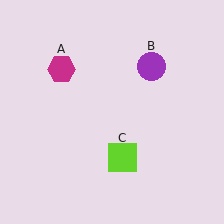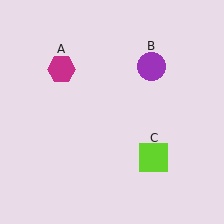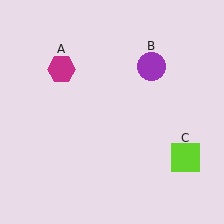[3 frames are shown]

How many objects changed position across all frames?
1 object changed position: lime square (object C).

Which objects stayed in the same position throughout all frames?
Magenta hexagon (object A) and purple circle (object B) remained stationary.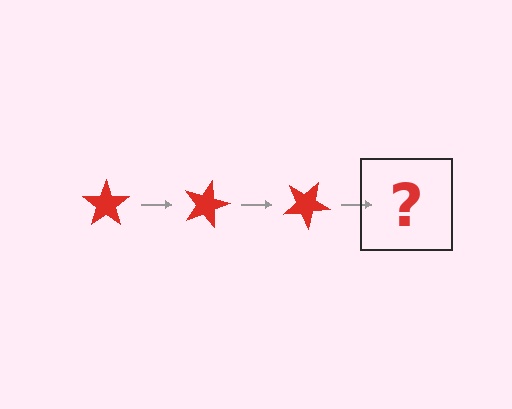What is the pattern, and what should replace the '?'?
The pattern is that the star rotates 15 degrees each step. The '?' should be a red star rotated 45 degrees.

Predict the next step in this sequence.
The next step is a red star rotated 45 degrees.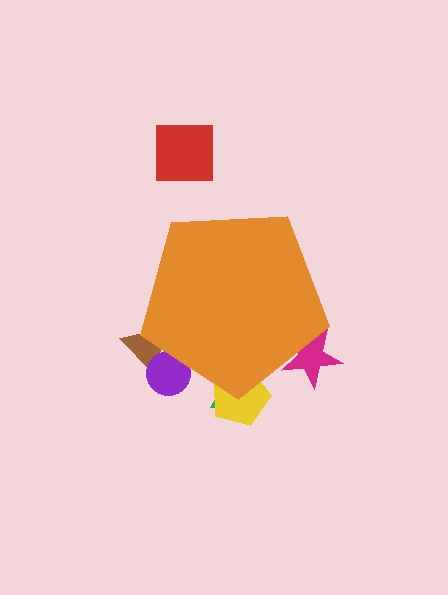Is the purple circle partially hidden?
Yes, the purple circle is partially hidden behind the orange pentagon.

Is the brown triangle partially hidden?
Yes, the brown triangle is partially hidden behind the orange pentagon.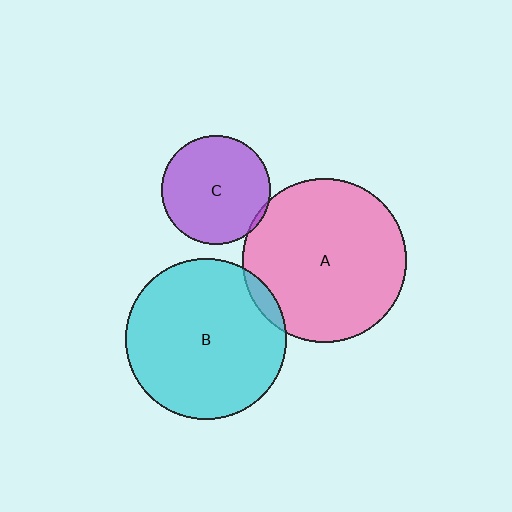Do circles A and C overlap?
Yes.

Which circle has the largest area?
Circle A (pink).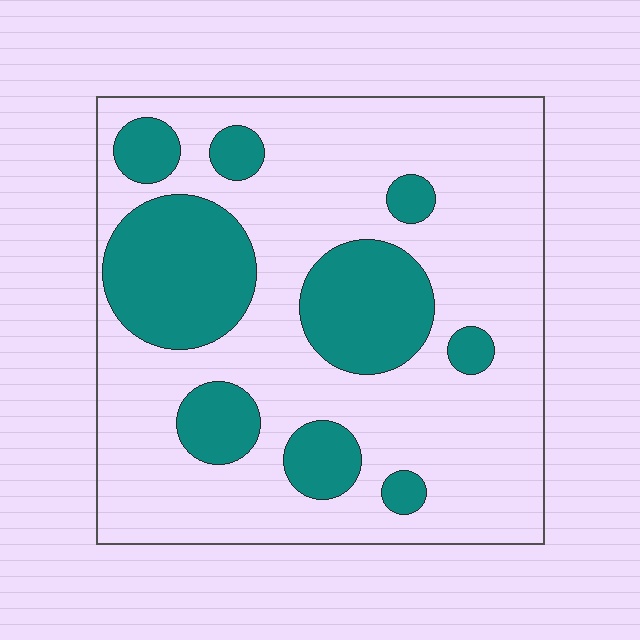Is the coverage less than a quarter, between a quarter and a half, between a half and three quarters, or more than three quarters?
Between a quarter and a half.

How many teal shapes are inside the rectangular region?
9.